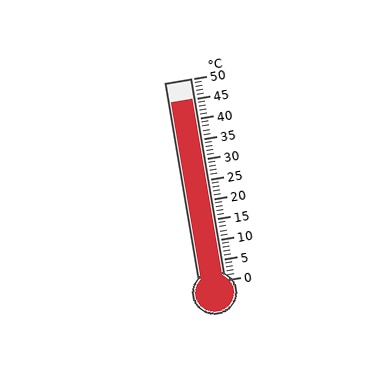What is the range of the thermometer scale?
The thermometer scale ranges from 0°C to 50°C.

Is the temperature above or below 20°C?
The temperature is above 20°C.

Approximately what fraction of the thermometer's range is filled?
The thermometer is filled to approximately 90% of its range.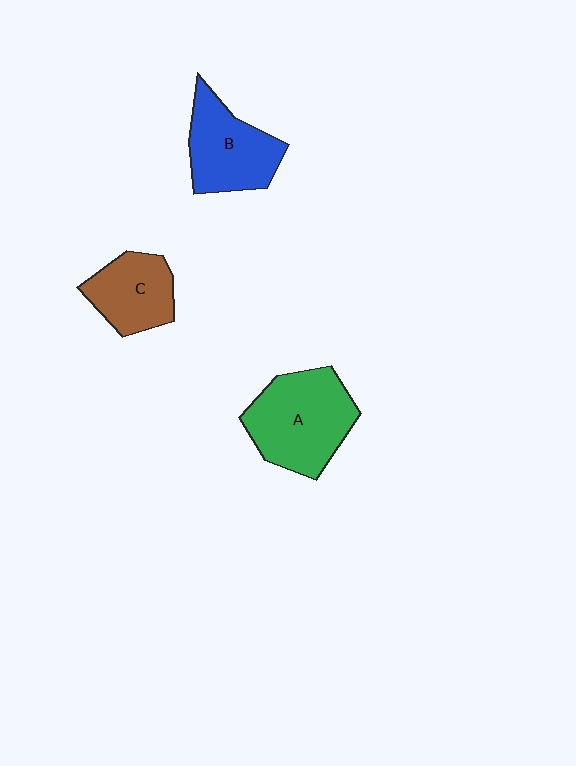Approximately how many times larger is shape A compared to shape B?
Approximately 1.3 times.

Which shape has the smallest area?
Shape C (brown).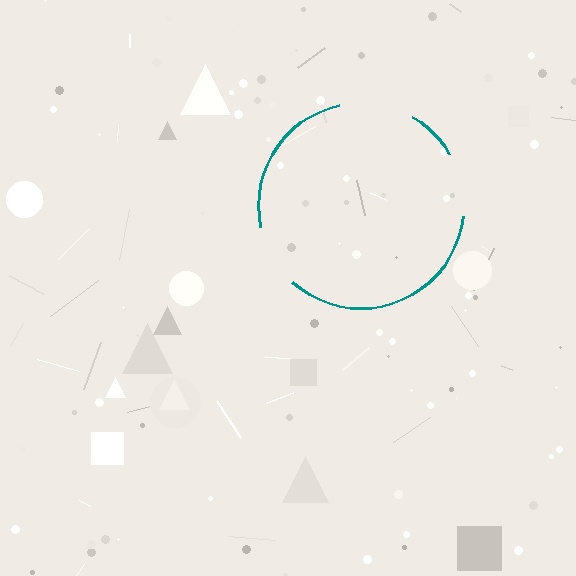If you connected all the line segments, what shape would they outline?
They would outline a circle.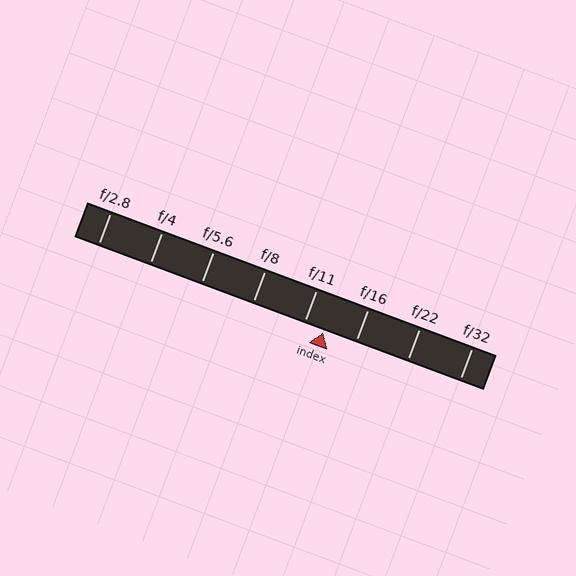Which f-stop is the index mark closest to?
The index mark is closest to f/11.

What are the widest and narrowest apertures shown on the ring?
The widest aperture shown is f/2.8 and the narrowest is f/32.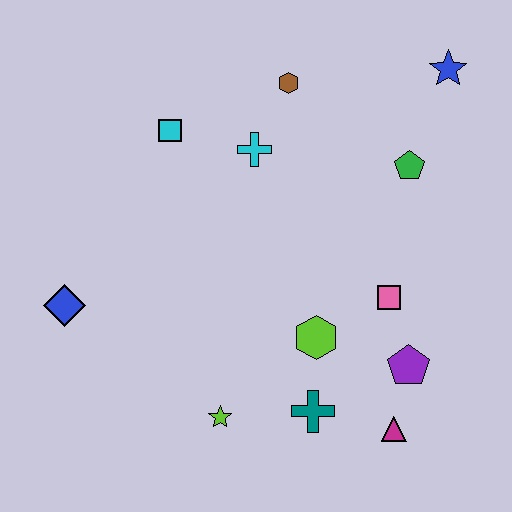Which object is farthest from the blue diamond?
The blue star is farthest from the blue diamond.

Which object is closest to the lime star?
The teal cross is closest to the lime star.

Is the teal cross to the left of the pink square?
Yes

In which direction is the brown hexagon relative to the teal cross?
The brown hexagon is above the teal cross.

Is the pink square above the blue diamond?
Yes